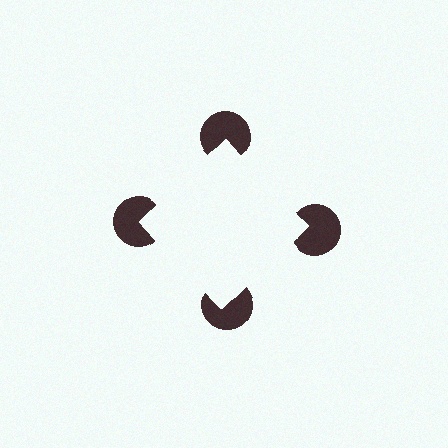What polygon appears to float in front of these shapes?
An illusory square — its edges are inferred from the aligned wedge cuts in the pac-man discs, not physically drawn.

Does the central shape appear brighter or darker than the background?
It typically appears slightly brighter than the background, even though no actual brightness change is drawn.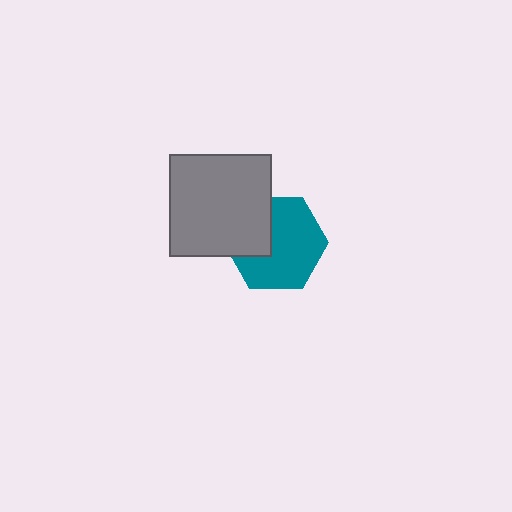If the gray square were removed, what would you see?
You would see the complete teal hexagon.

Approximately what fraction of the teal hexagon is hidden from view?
Roughly 31% of the teal hexagon is hidden behind the gray square.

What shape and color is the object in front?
The object in front is a gray square.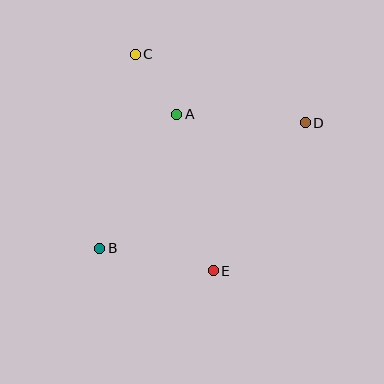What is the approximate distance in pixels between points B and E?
The distance between B and E is approximately 116 pixels.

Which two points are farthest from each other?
Points B and D are farthest from each other.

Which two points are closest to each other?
Points A and C are closest to each other.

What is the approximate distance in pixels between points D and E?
The distance between D and E is approximately 174 pixels.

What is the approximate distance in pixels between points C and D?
The distance between C and D is approximately 183 pixels.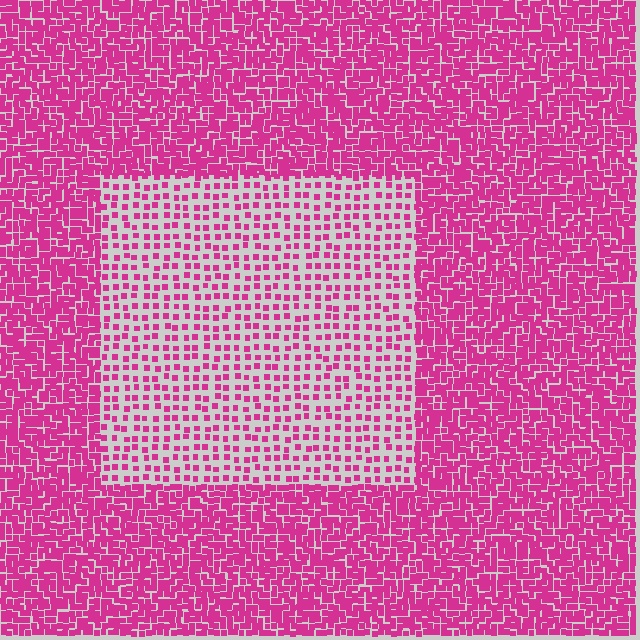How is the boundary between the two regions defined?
The boundary is defined by a change in element density (approximately 2.6x ratio). All elements are the same color, size, and shape.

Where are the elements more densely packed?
The elements are more densely packed outside the rectangle boundary.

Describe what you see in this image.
The image contains small magenta elements arranged at two different densities. A rectangle-shaped region is visible where the elements are less densely packed than the surrounding area.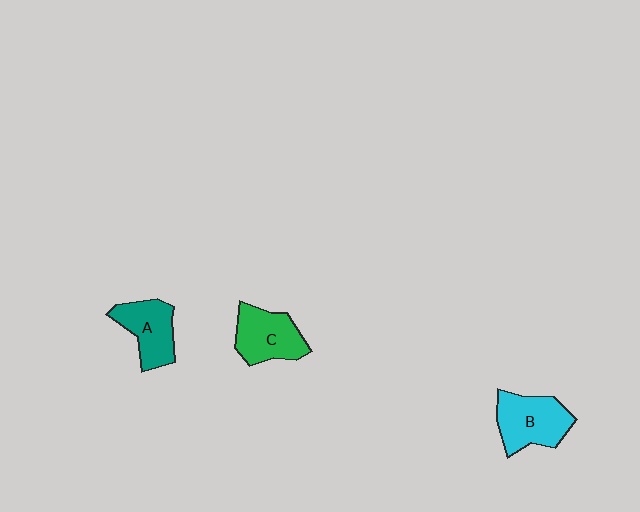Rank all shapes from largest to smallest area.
From largest to smallest: B (cyan), C (green), A (teal).